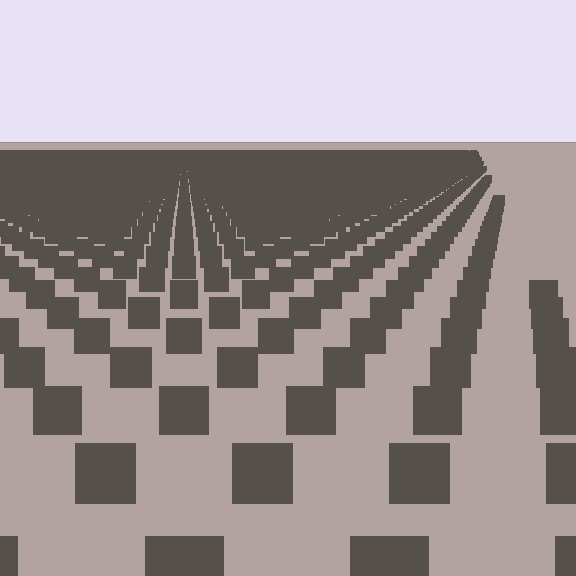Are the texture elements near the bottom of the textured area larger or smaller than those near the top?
Larger. Near the bottom, elements are closer to the viewer and appear at a bigger on-screen size.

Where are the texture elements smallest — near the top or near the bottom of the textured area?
Near the top.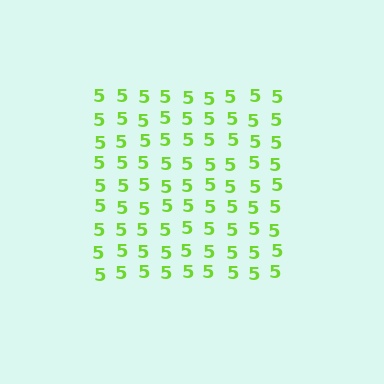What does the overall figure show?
The overall figure shows a square.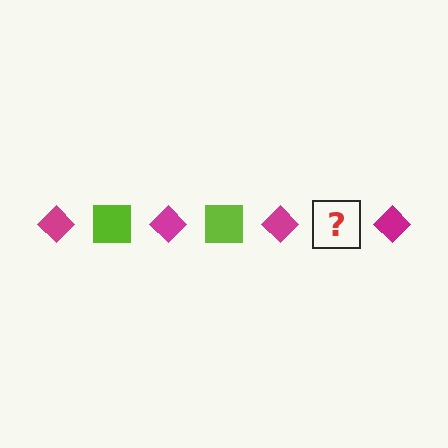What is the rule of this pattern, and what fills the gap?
The rule is that the pattern alternates between magenta diamond and lime square. The gap should be filled with a lime square.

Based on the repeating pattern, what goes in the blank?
The blank should be a lime square.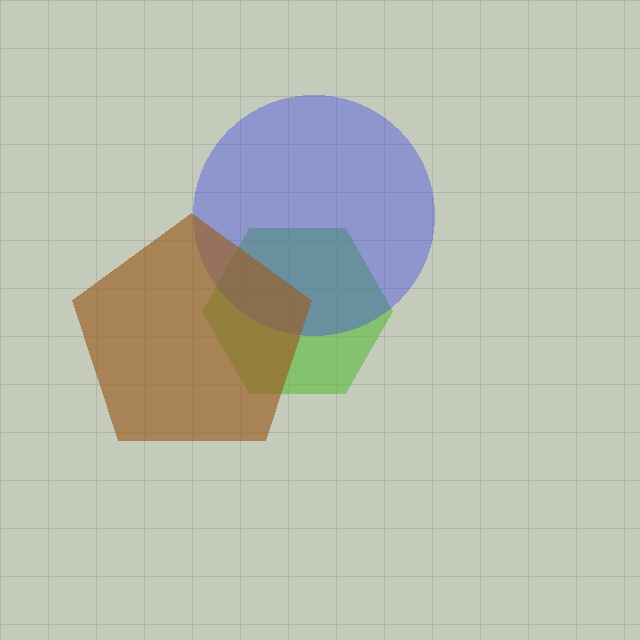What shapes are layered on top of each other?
The layered shapes are: a lime hexagon, a blue circle, a brown pentagon.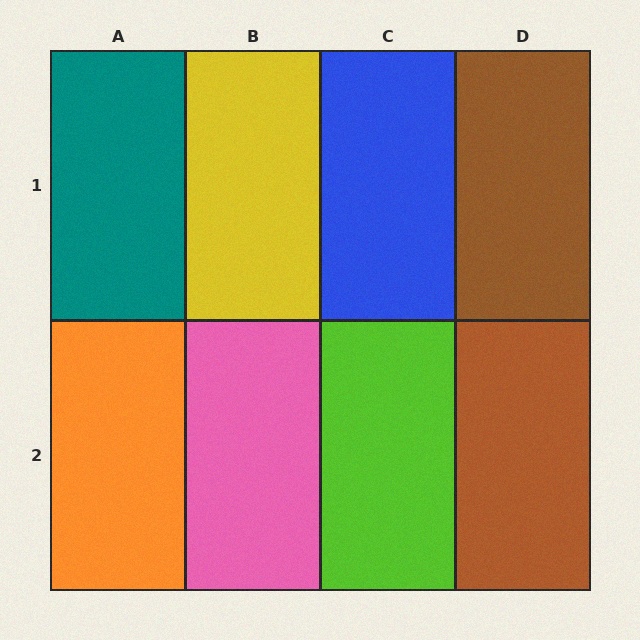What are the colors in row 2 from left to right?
Orange, pink, lime, brown.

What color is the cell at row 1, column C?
Blue.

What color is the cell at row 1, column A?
Teal.